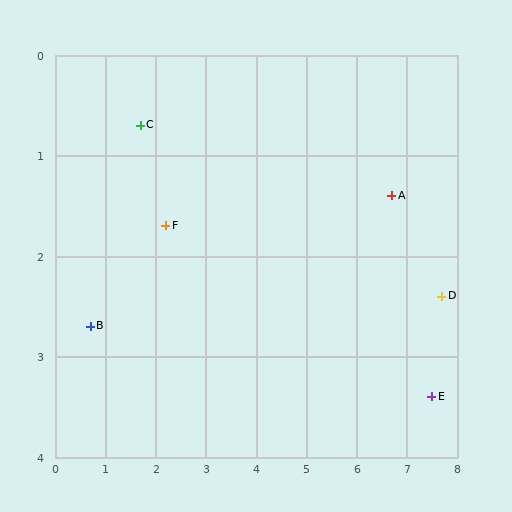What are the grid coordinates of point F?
Point F is at approximately (2.2, 1.7).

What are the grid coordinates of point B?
Point B is at approximately (0.7, 2.7).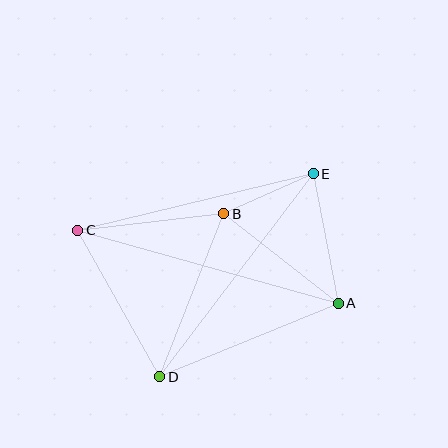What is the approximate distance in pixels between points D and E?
The distance between D and E is approximately 255 pixels.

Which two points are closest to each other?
Points B and E are closest to each other.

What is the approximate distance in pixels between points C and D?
The distance between C and D is approximately 168 pixels.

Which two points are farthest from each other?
Points A and C are farthest from each other.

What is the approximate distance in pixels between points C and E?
The distance between C and E is approximately 242 pixels.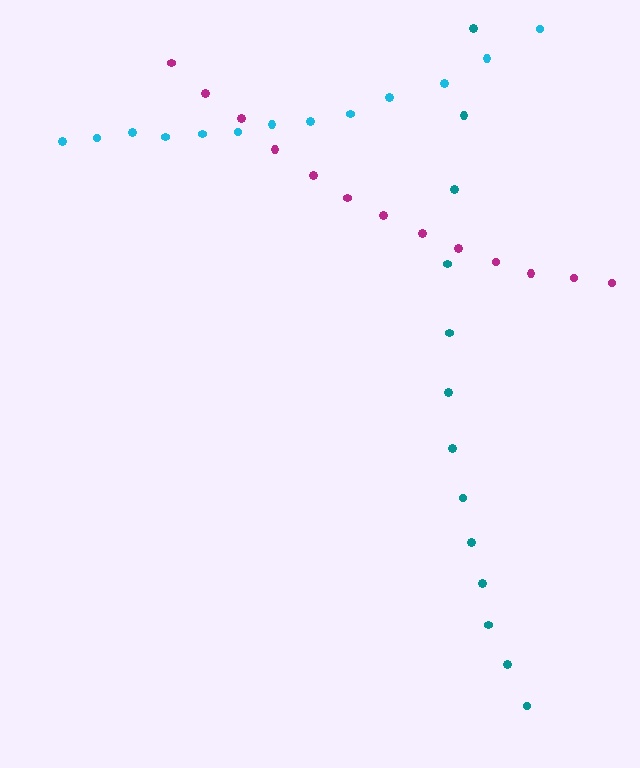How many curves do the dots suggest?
There are 3 distinct paths.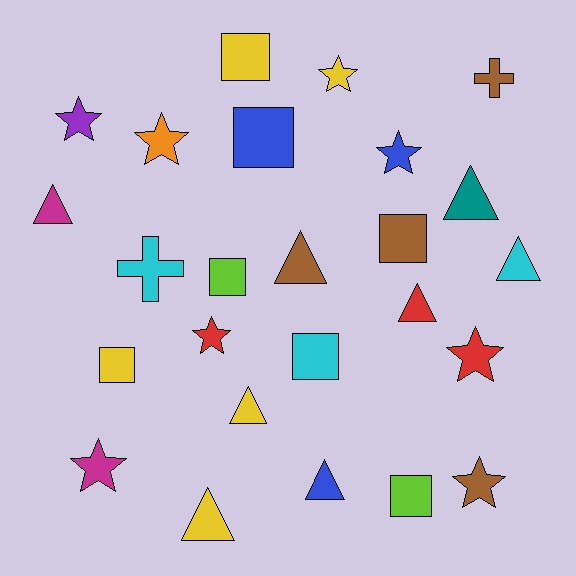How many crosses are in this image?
There are 2 crosses.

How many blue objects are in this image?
There are 3 blue objects.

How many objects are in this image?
There are 25 objects.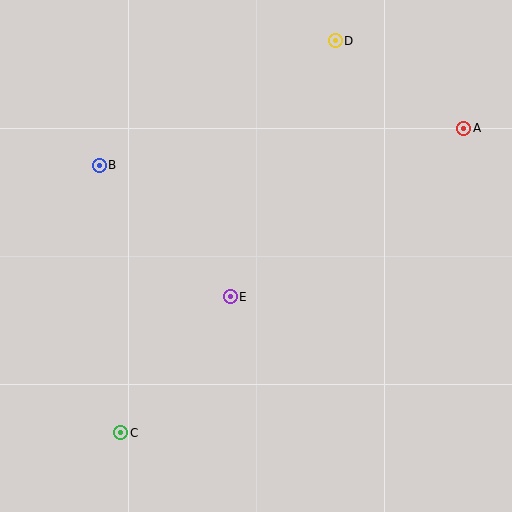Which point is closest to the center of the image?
Point E at (230, 297) is closest to the center.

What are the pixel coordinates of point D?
Point D is at (335, 41).